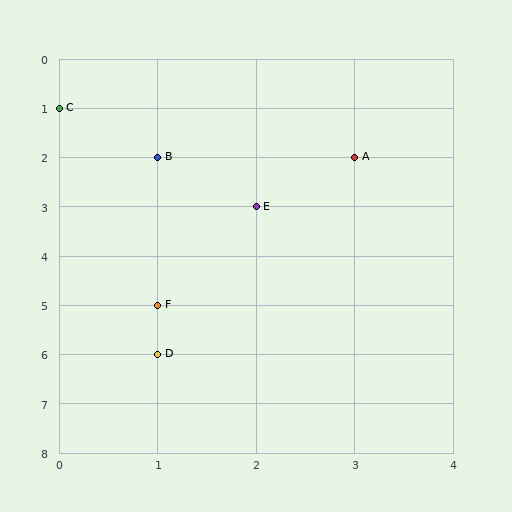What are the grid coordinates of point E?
Point E is at grid coordinates (2, 3).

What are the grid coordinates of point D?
Point D is at grid coordinates (1, 6).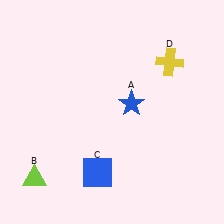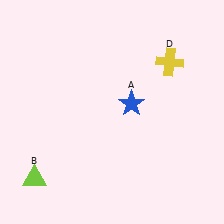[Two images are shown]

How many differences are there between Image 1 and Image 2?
There is 1 difference between the two images.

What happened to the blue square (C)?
The blue square (C) was removed in Image 2. It was in the bottom-left area of Image 1.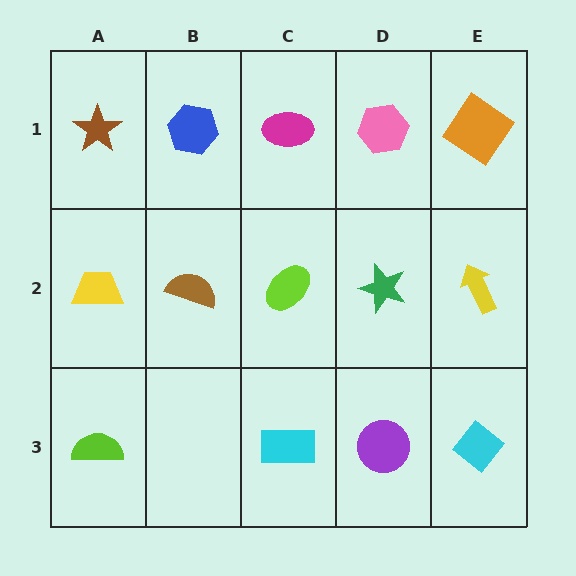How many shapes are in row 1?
5 shapes.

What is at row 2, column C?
A lime ellipse.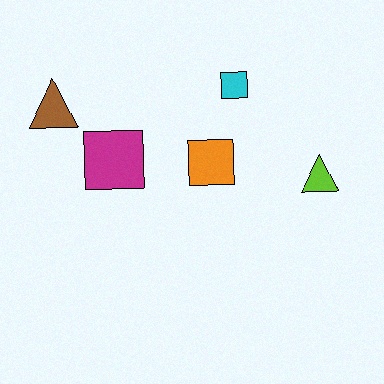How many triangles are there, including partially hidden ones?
There are 2 triangles.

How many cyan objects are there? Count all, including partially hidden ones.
There is 1 cyan object.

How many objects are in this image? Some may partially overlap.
There are 5 objects.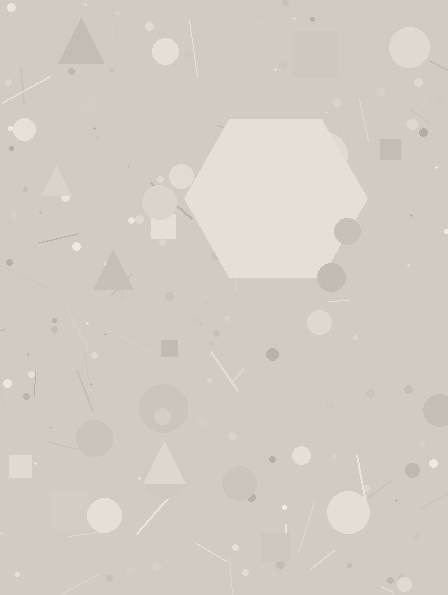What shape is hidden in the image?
A hexagon is hidden in the image.